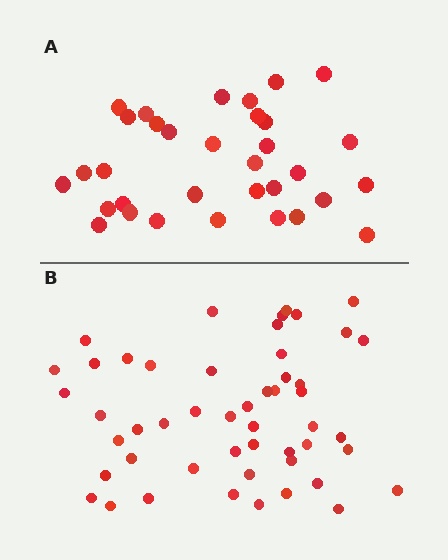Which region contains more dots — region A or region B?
Region B (the bottom region) has more dots.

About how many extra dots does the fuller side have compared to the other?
Region B has approximately 15 more dots than region A.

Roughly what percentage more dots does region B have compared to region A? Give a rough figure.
About 50% more.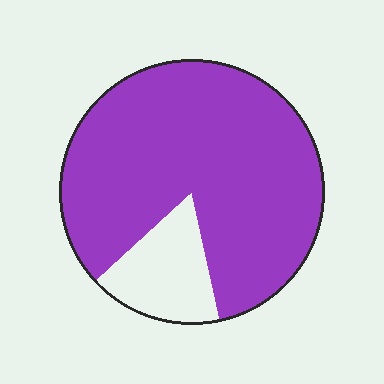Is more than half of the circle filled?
Yes.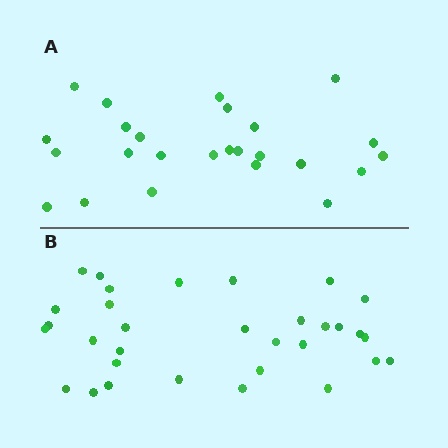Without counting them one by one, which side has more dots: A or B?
Region B (the bottom region) has more dots.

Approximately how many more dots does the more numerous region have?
Region B has roughly 8 or so more dots than region A.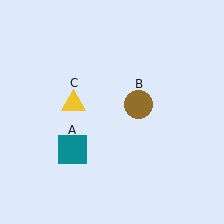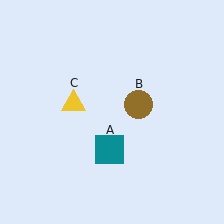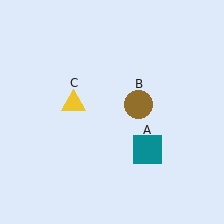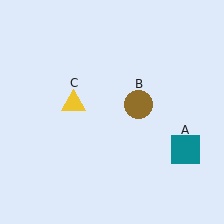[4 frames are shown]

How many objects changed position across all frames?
1 object changed position: teal square (object A).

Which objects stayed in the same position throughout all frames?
Brown circle (object B) and yellow triangle (object C) remained stationary.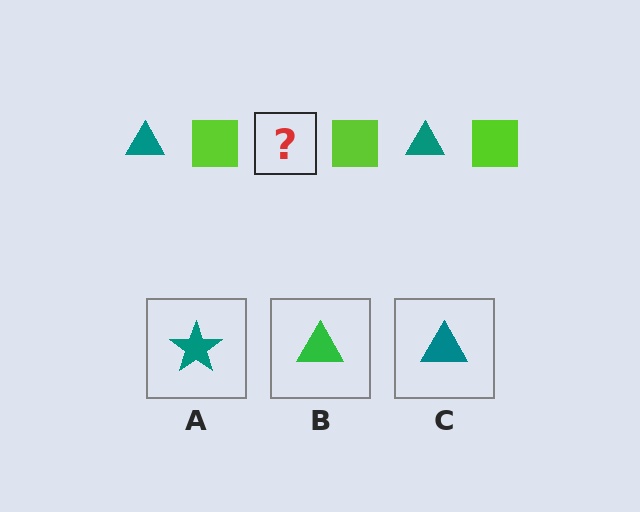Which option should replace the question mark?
Option C.